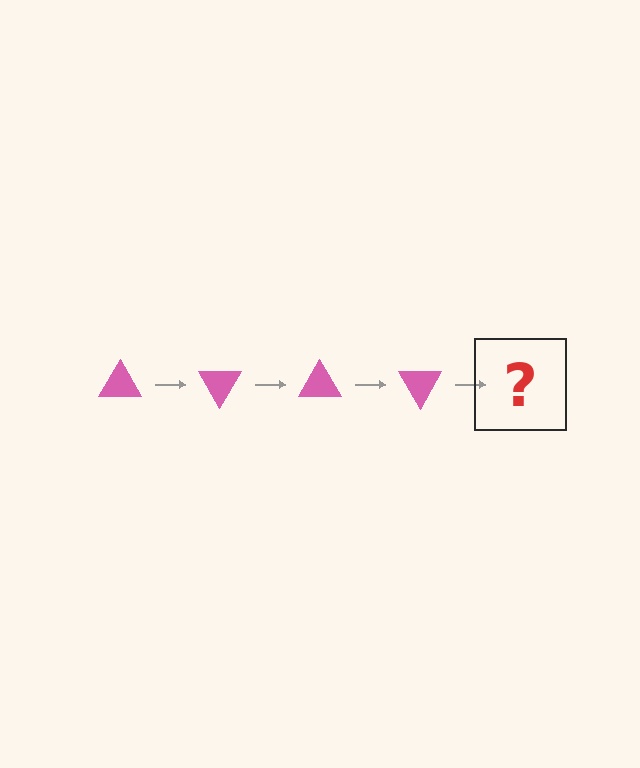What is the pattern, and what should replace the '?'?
The pattern is that the triangle rotates 60 degrees each step. The '?' should be a pink triangle rotated 240 degrees.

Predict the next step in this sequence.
The next step is a pink triangle rotated 240 degrees.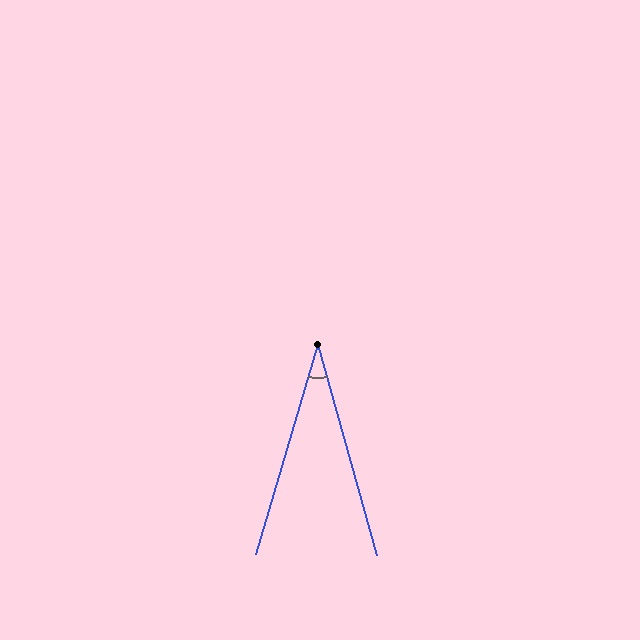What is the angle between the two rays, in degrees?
Approximately 32 degrees.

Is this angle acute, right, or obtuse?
It is acute.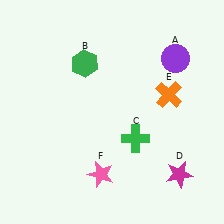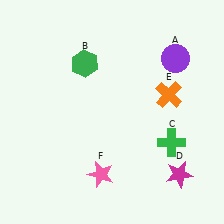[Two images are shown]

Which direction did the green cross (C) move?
The green cross (C) moved right.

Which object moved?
The green cross (C) moved right.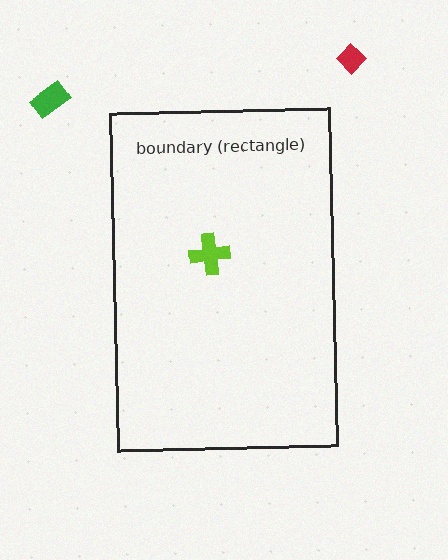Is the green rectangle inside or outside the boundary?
Outside.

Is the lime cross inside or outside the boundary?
Inside.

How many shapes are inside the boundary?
1 inside, 2 outside.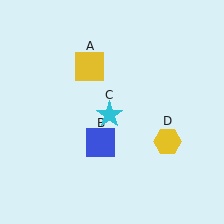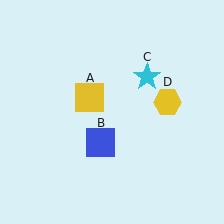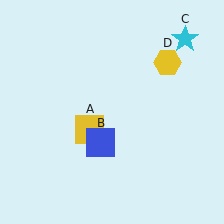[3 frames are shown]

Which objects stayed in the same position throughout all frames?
Blue square (object B) remained stationary.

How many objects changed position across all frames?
3 objects changed position: yellow square (object A), cyan star (object C), yellow hexagon (object D).